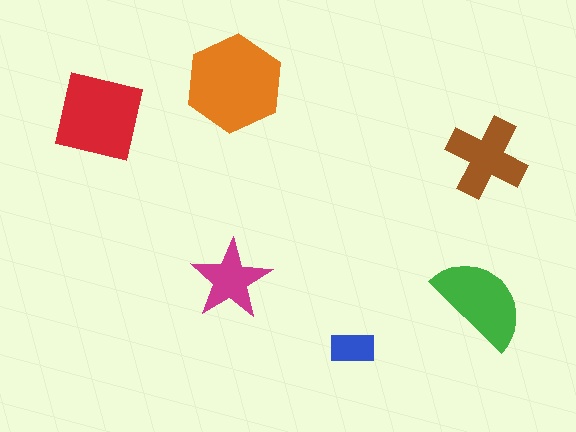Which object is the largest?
The orange hexagon.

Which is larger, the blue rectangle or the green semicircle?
The green semicircle.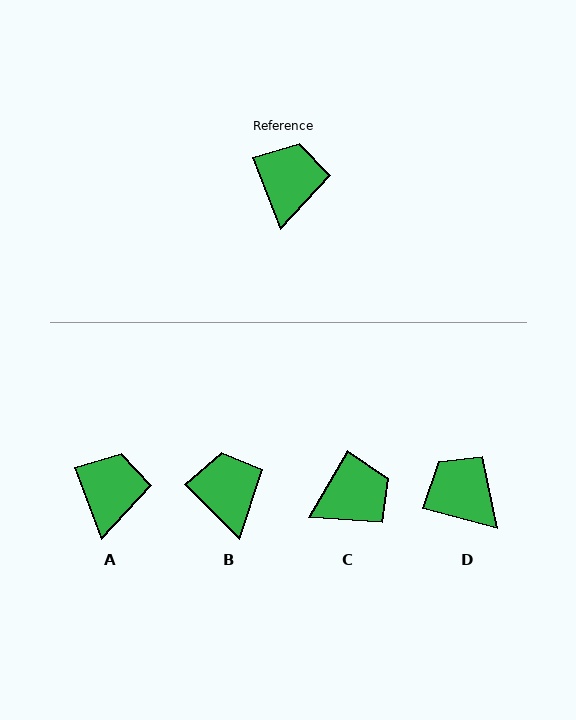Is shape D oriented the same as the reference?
No, it is off by about 54 degrees.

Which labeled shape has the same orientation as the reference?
A.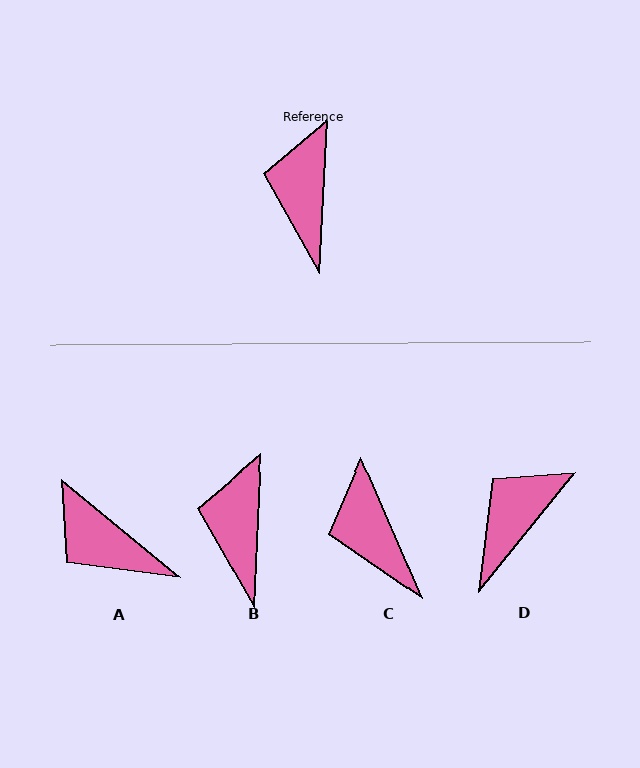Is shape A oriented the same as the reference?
No, it is off by about 53 degrees.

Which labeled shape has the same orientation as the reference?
B.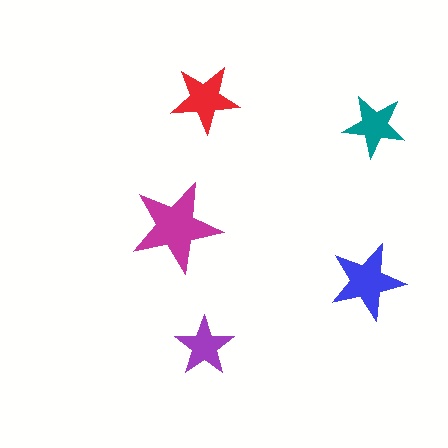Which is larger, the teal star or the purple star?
The teal one.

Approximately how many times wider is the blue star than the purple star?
About 1.5 times wider.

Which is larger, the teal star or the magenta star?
The magenta one.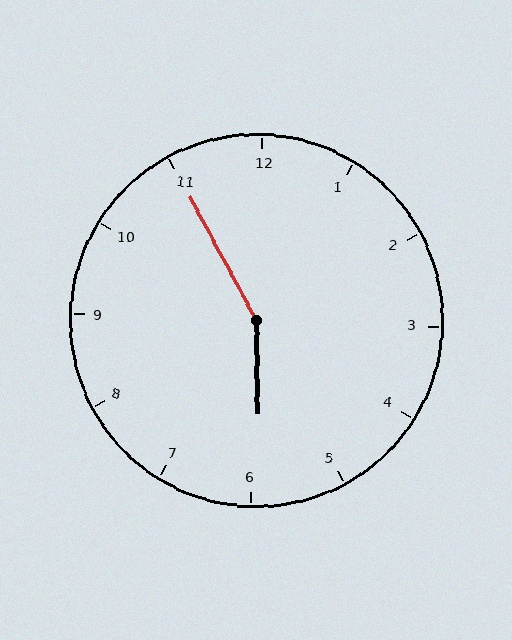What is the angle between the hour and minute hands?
Approximately 152 degrees.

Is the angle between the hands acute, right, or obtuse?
It is obtuse.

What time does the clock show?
5:55.